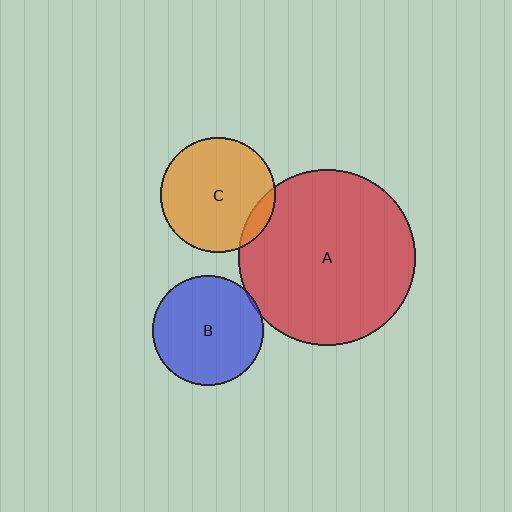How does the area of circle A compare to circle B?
Approximately 2.6 times.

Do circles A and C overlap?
Yes.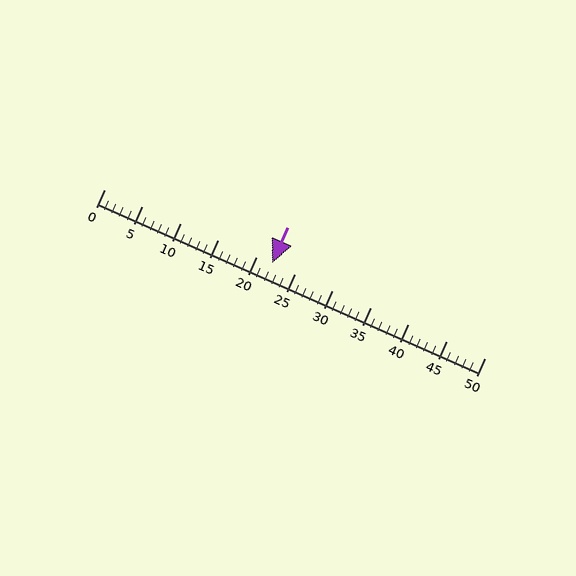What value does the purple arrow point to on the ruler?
The purple arrow points to approximately 22.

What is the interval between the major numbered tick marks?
The major tick marks are spaced 5 units apart.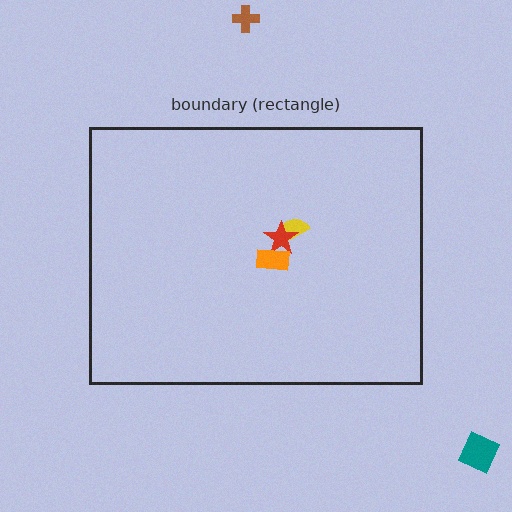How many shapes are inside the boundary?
3 inside, 2 outside.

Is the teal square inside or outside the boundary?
Outside.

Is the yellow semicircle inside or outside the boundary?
Inside.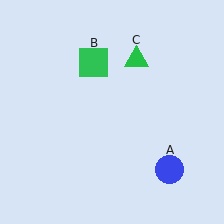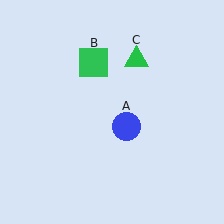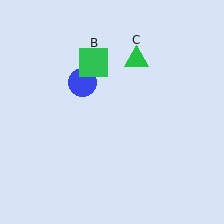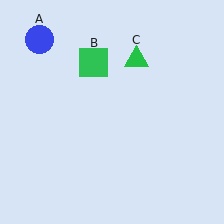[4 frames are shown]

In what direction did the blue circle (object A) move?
The blue circle (object A) moved up and to the left.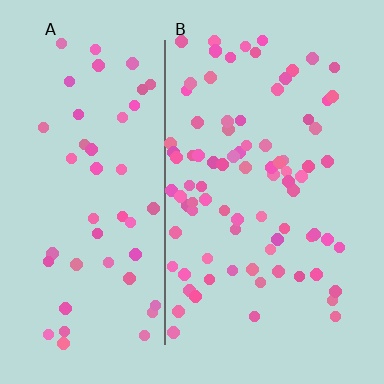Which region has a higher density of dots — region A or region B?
B (the right).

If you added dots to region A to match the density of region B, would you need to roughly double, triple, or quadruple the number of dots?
Approximately double.